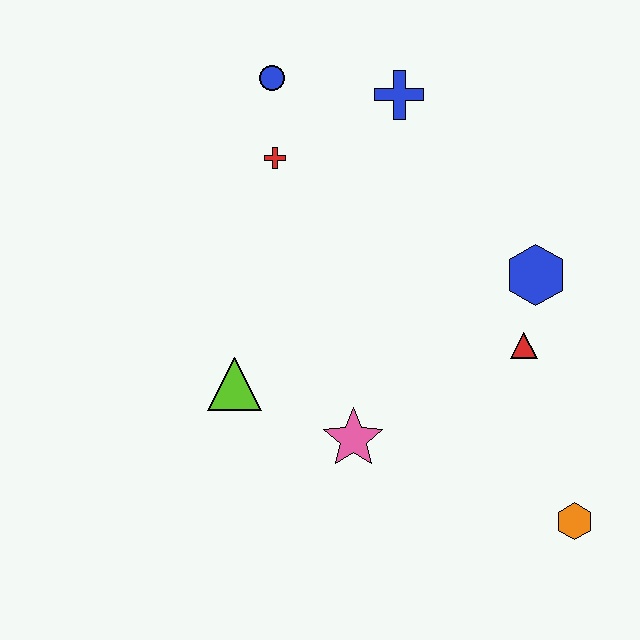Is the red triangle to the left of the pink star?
No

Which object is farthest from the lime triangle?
The orange hexagon is farthest from the lime triangle.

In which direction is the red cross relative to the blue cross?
The red cross is to the left of the blue cross.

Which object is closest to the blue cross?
The blue circle is closest to the blue cross.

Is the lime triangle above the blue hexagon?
No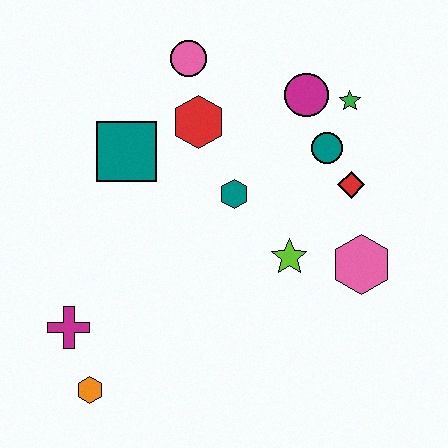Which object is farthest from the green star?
The orange hexagon is farthest from the green star.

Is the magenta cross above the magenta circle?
No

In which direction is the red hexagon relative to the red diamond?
The red hexagon is to the left of the red diamond.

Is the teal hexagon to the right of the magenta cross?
Yes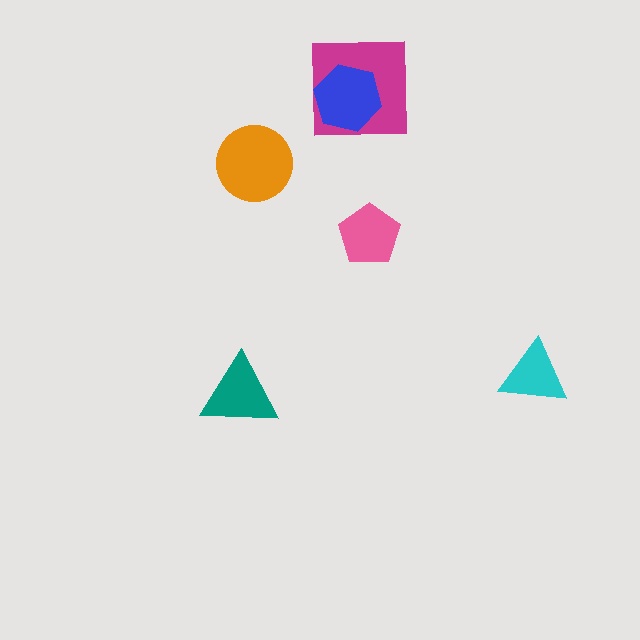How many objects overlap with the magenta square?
1 object overlaps with the magenta square.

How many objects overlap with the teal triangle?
0 objects overlap with the teal triangle.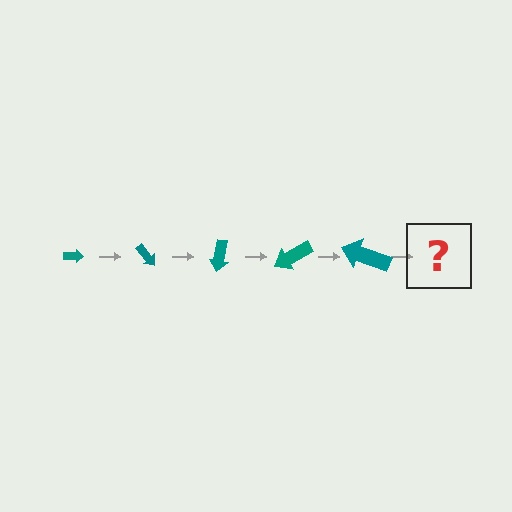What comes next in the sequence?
The next element should be an arrow, larger than the previous one and rotated 250 degrees from the start.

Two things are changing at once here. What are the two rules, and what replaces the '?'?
The two rules are that the arrow grows larger each step and it rotates 50 degrees each step. The '?' should be an arrow, larger than the previous one and rotated 250 degrees from the start.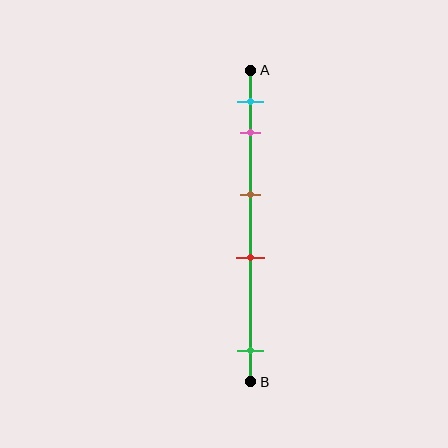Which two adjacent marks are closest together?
The cyan and pink marks are the closest adjacent pair.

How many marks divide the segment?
There are 5 marks dividing the segment.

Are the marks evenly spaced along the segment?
No, the marks are not evenly spaced.